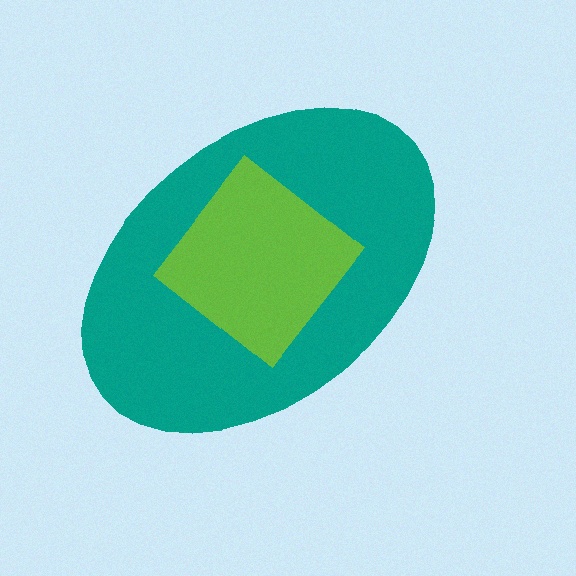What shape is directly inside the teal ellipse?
The lime diamond.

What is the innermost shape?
The lime diamond.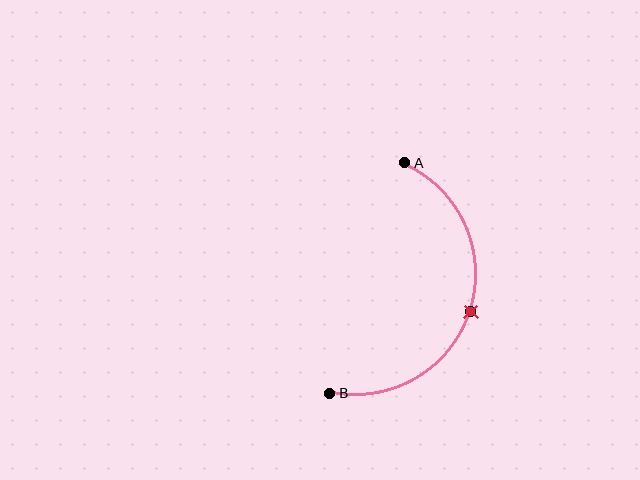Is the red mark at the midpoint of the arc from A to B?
Yes. The red mark lies on the arc at equal arc-length from both A and B — it is the arc midpoint.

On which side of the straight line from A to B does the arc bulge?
The arc bulges to the right of the straight line connecting A and B.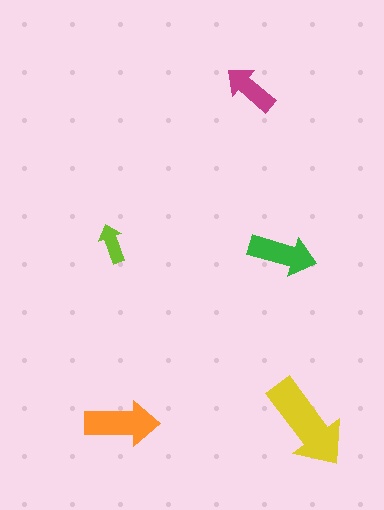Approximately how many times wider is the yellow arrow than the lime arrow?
About 2.5 times wider.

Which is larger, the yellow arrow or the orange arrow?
The yellow one.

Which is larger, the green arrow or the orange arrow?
The orange one.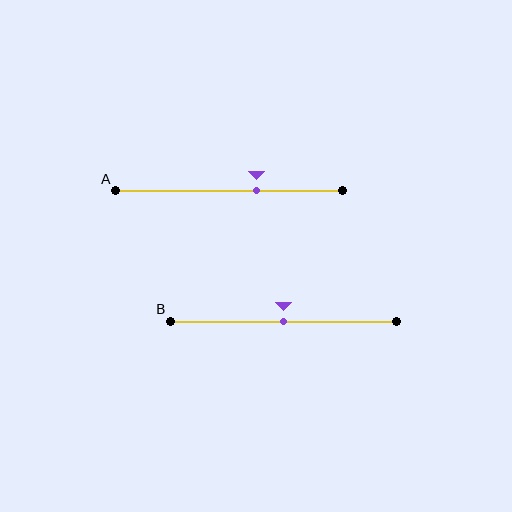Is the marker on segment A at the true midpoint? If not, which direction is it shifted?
No, the marker on segment A is shifted to the right by about 12% of the segment length.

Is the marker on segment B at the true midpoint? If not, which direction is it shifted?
Yes, the marker on segment B is at the true midpoint.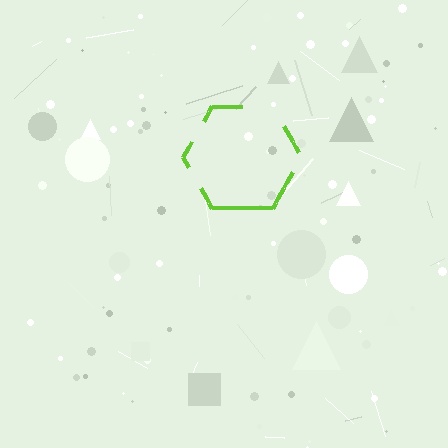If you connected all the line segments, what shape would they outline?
They would outline a hexagon.